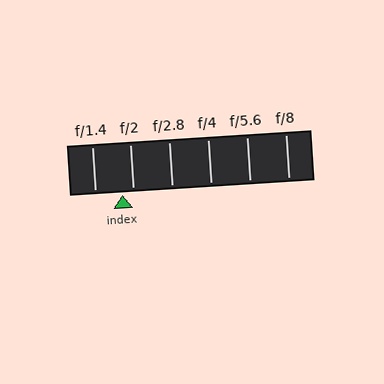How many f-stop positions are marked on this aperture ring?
There are 6 f-stop positions marked.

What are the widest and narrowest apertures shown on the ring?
The widest aperture shown is f/1.4 and the narrowest is f/8.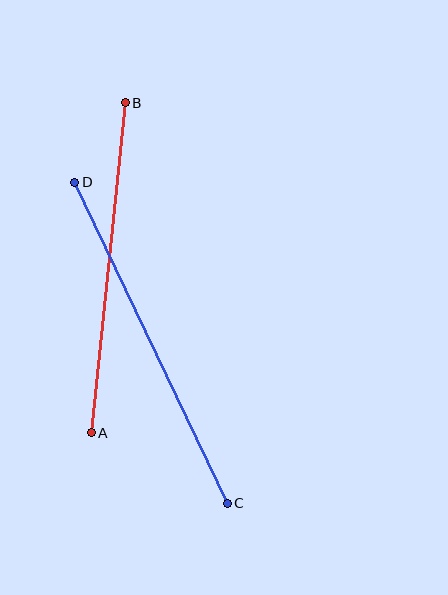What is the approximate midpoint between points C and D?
The midpoint is at approximately (151, 343) pixels.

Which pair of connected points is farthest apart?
Points C and D are farthest apart.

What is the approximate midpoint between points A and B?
The midpoint is at approximately (108, 268) pixels.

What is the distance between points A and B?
The distance is approximately 332 pixels.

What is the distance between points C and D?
The distance is approximately 355 pixels.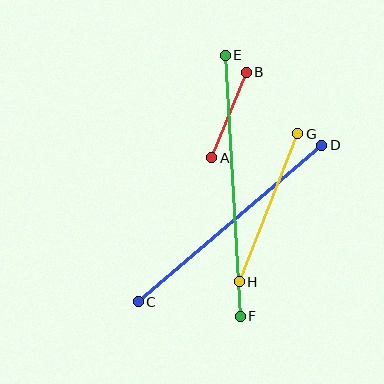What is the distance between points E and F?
The distance is approximately 261 pixels.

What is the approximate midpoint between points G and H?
The midpoint is at approximately (269, 208) pixels.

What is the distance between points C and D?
The distance is approximately 241 pixels.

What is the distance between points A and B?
The distance is approximately 92 pixels.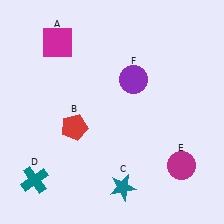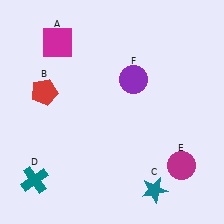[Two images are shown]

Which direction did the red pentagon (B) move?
The red pentagon (B) moved up.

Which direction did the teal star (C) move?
The teal star (C) moved right.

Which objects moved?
The objects that moved are: the red pentagon (B), the teal star (C).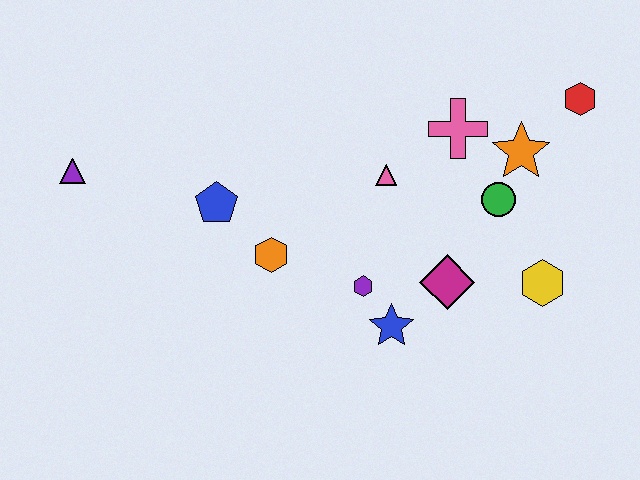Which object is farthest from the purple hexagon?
The purple triangle is farthest from the purple hexagon.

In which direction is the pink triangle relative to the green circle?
The pink triangle is to the left of the green circle.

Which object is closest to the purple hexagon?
The blue star is closest to the purple hexagon.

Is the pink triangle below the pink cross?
Yes